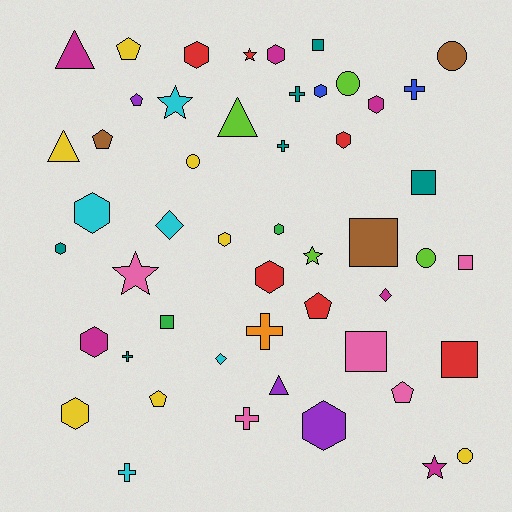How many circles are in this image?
There are 5 circles.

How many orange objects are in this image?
There is 1 orange object.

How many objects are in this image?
There are 50 objects.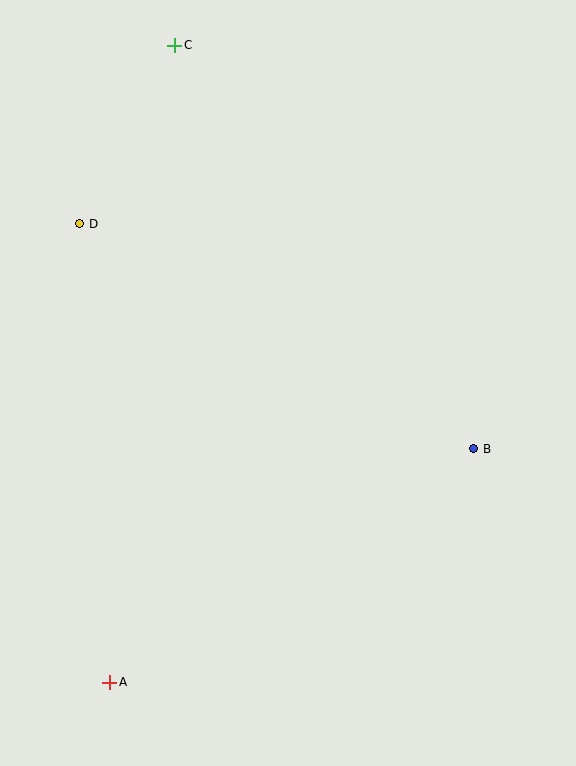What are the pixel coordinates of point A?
Point A is at (110, 682).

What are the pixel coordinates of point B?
Point B is at (474, 449).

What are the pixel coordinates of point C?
Point C is at (175, 45).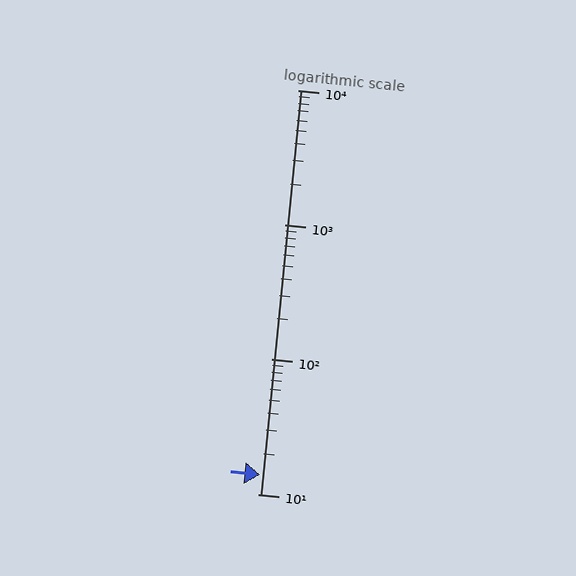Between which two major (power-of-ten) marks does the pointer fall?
The pointer is between 10 and 100.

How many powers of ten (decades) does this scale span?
The scale spans 3 decades, from 10 to 10000.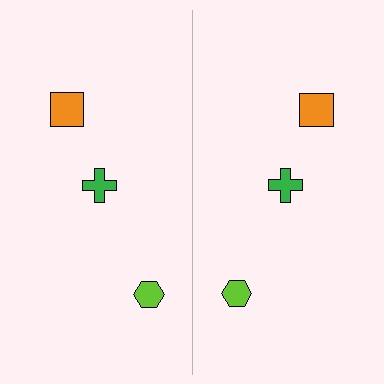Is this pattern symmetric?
Yes, this pattern has bilateral (reflection) symmetry.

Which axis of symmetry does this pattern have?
The pattern has a vertical axis of symmetry running through the center of the image.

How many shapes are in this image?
There are 6 shapes in this image.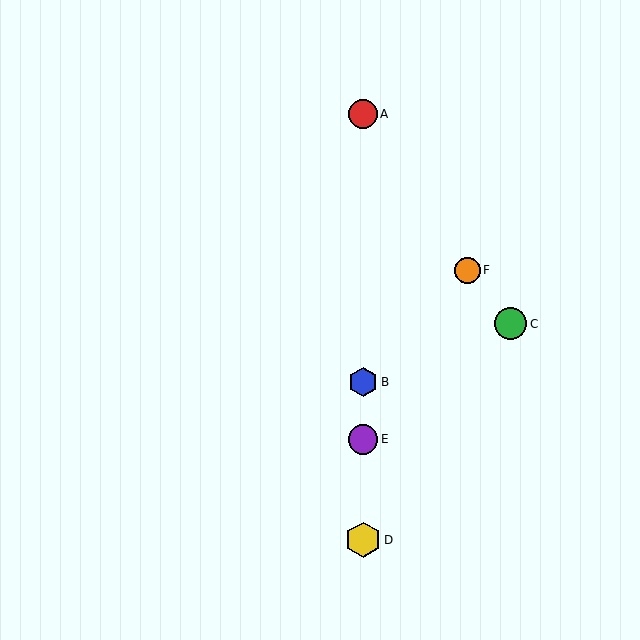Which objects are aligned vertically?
Objects A, B, D, E are aligned vertically.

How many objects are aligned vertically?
4 objects (A, B, D, E) are aligned vertically.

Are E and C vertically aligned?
No, E is at x≈363 and C is at x≈511.